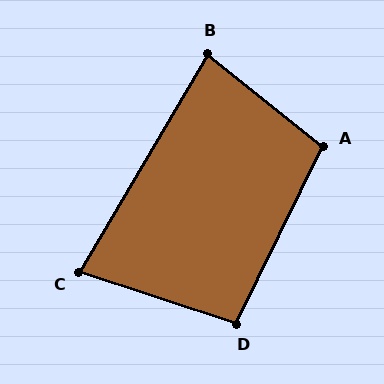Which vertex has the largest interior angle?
A, at approximately 102 degrees.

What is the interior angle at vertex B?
Approximately 82 degrees (acute).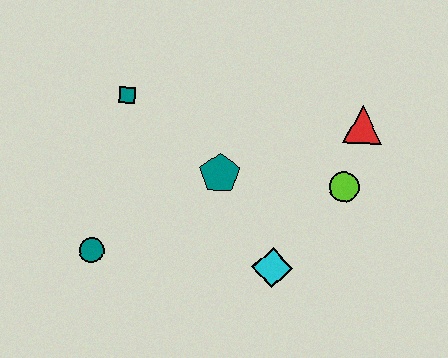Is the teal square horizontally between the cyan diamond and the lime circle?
No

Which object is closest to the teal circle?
The teal pentagon is closest to the teal circle.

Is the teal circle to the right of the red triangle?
No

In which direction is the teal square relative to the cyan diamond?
The teal square is above the cyan diamond.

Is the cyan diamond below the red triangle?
Yes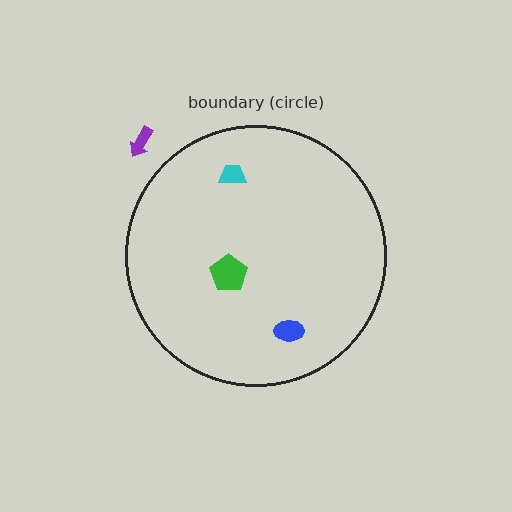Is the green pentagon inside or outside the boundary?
Inside.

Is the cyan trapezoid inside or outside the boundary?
Inside.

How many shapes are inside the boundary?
3 inside, 1 outside.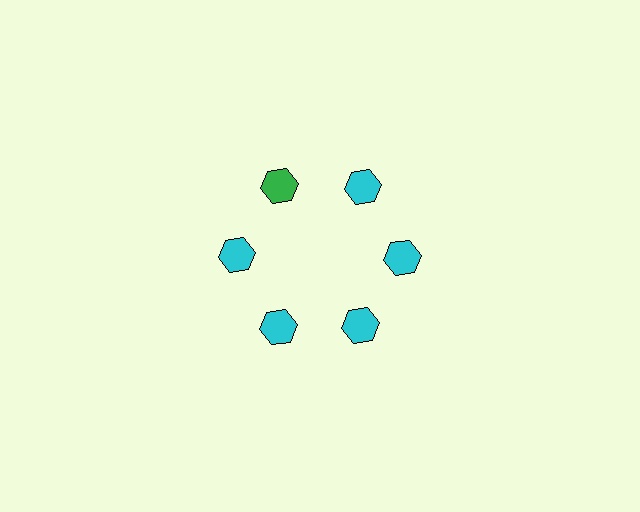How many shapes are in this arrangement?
There are 6 shapes arranged in a ring pattern.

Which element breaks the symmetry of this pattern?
The green hexagon at roughly the 11 o'clock position breaks the symmetry. All other shapes are cyan hexagons.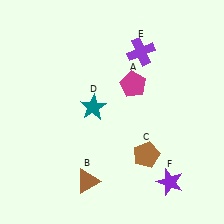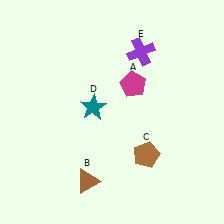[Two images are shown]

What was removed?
The purple star (F) was removed in Image 2.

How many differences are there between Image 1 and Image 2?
There is 1 difference between the two images.